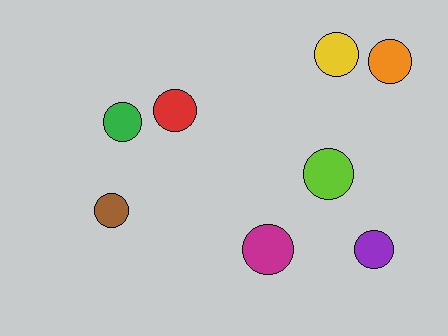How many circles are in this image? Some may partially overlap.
There are 8 circles.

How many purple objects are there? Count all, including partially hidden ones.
There is 1 purple object.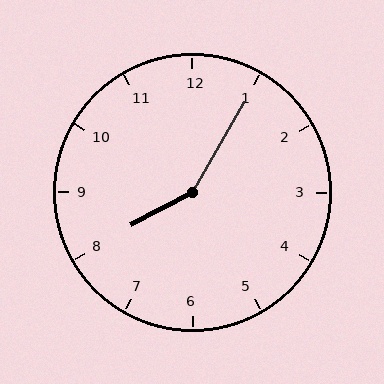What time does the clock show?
8:05.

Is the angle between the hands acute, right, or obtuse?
It is obtuse.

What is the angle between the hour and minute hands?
Approximately 148 degrees.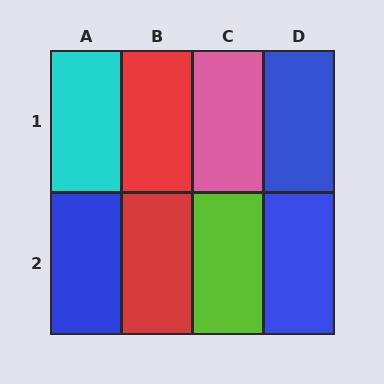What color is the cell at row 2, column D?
Blue.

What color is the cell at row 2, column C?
Lime.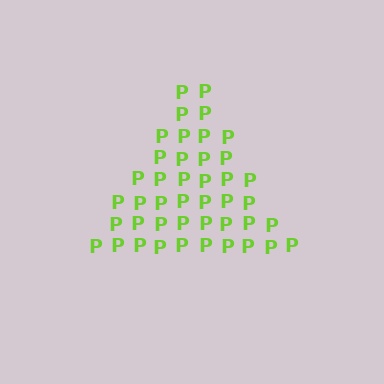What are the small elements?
The small elements are letter P's.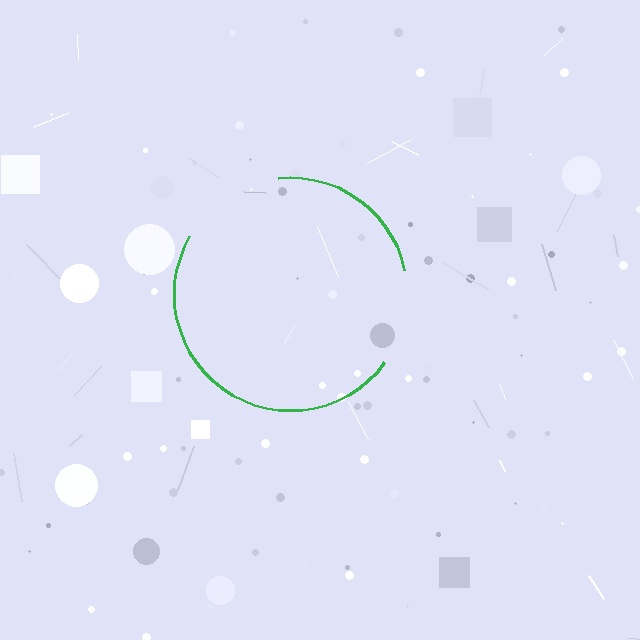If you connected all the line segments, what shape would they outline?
They would outline a circle.